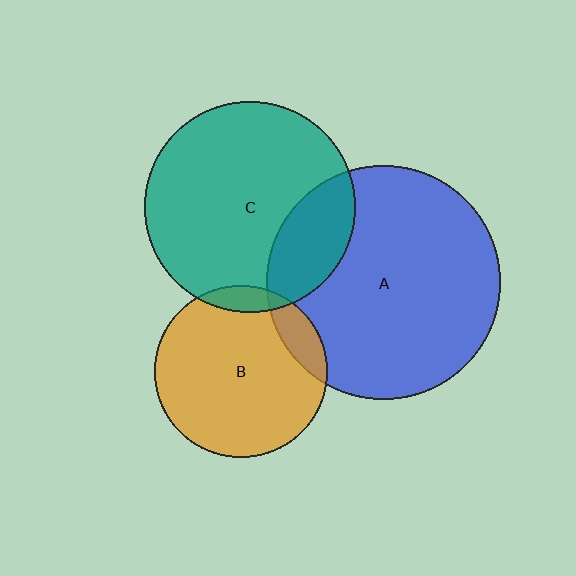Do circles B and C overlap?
Yes.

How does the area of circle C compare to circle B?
Approximately 1.5 times.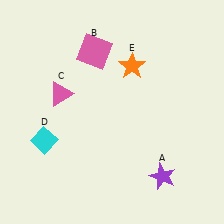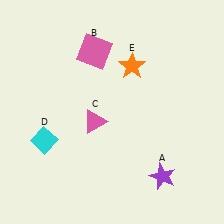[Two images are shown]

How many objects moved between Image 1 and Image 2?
1 object moved between the two images.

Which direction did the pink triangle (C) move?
The pink triangle (C) moved right.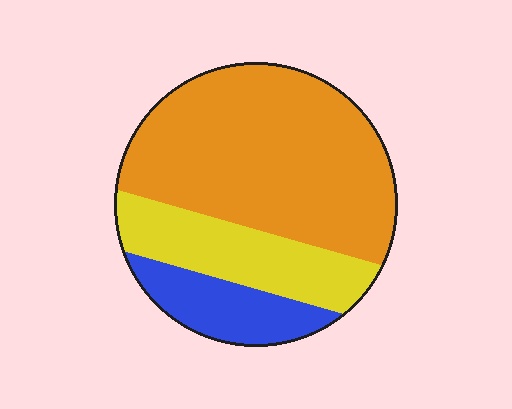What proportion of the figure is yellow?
Yellow takes up less than a quarter of the figure.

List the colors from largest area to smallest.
From largest to smallest: orange, yellow, blue.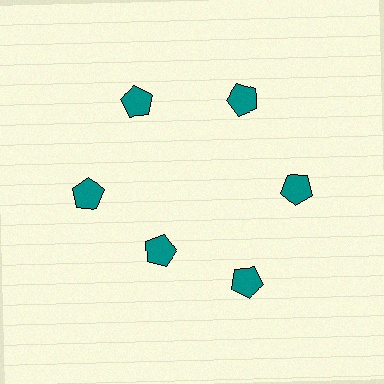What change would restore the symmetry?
The symmetry would be restored by moving it outward, back onto the ring so that all 6 pentagons sit at equal angles and equal distance from the center.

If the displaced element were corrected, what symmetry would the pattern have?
It would have 6-fold rotational symmetry — the pattern would map onto itself every 60 degrees.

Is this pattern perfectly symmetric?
No. The 6 teal pentagons are arranged in a ring, but one element near the 7 o'clock position is pulled inward toward the center, breaking the 6-fold rotational symmetry.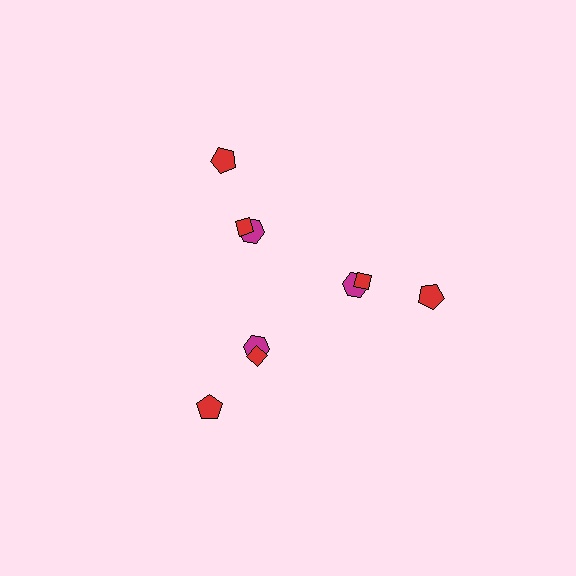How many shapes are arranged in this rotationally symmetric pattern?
There are 9 shapes, arranged in 3 groups of 3.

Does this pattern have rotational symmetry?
Yes, this pattern has 3-fold rotational symmetry. It looks the same after rotating 120 degrees around the center.